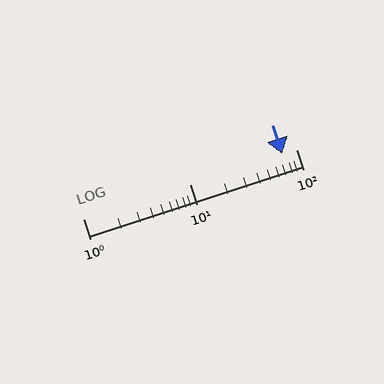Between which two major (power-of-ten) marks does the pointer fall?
The pointer is between 10 and 100.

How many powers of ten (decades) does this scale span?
The scale spans 2 decades, from 1 to 100.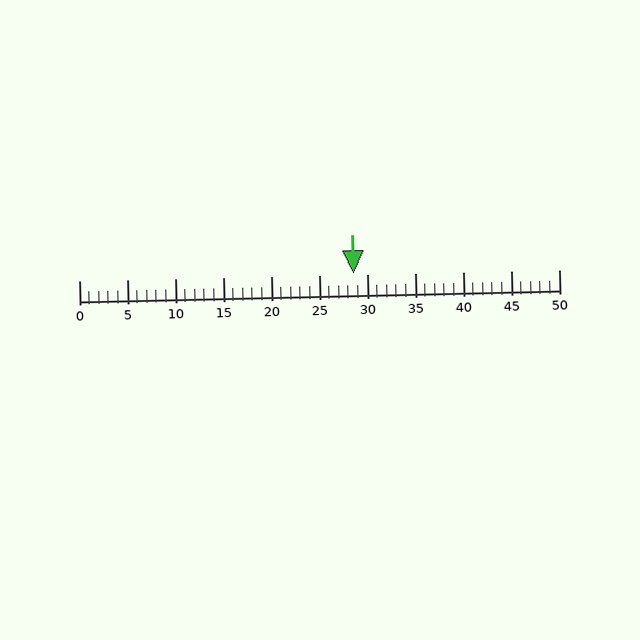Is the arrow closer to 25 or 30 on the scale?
The arrow is closer to 30.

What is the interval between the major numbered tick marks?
The major tick marks are spaced 5 units apart.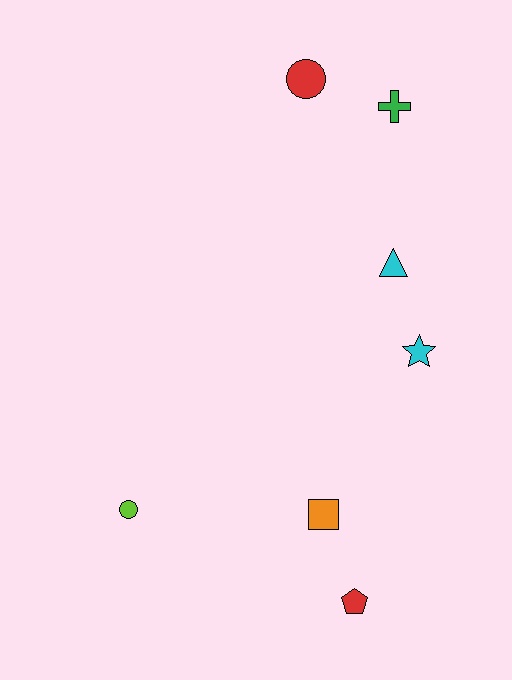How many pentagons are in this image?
There is 1 pentagon.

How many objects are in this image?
There are 7 objects.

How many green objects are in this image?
There is 1 green object.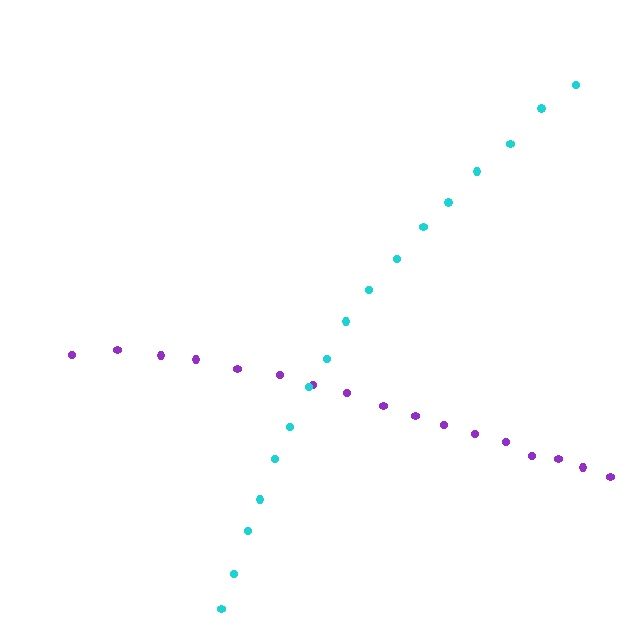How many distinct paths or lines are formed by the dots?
There are 2 distinct paths.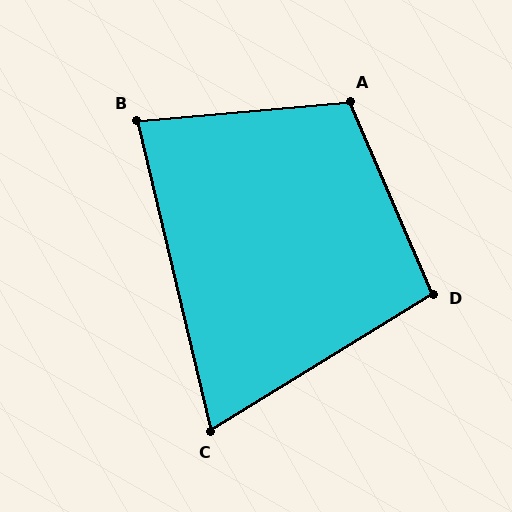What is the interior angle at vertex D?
Approximately 99 degrees (obtuse).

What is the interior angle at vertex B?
Approximately 81 degrees (acute).